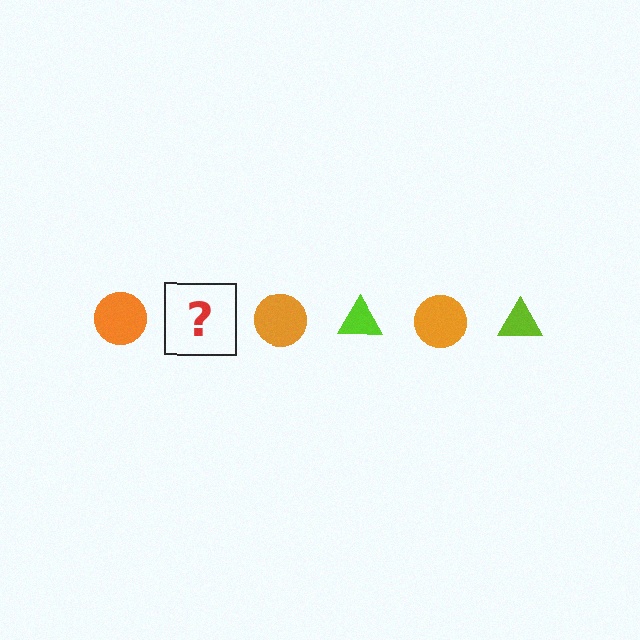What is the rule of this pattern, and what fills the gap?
The rule is that the pattern alternates between orange circle and lime triangle. The gap should be filled with a lime triangle.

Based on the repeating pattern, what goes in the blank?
The blank should be a lime triangle.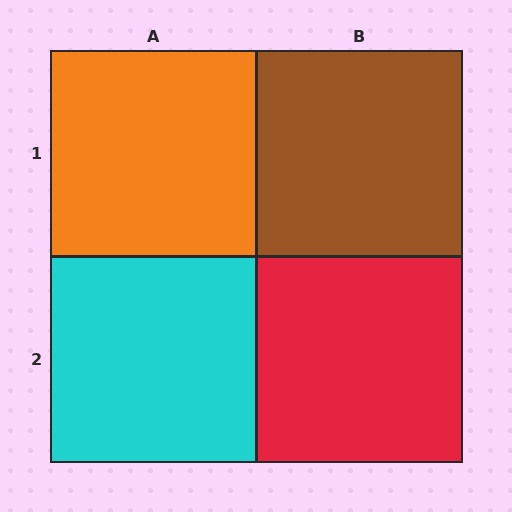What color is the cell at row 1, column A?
Orange.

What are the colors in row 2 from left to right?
Cyan, red.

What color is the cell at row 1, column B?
Brown.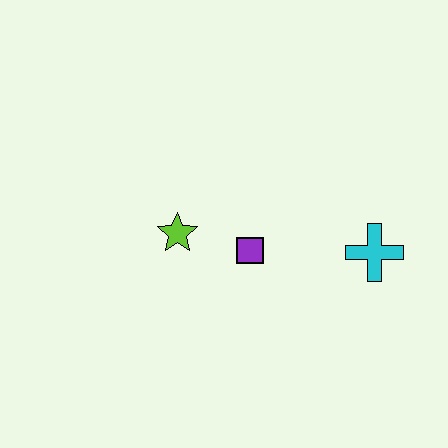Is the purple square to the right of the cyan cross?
No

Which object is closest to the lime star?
The purple square is closest to the lime star.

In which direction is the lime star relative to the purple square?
The lime star is to the left of the purple square.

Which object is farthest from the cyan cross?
The lime star is farthest from the cyan cross.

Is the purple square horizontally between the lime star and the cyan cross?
Yes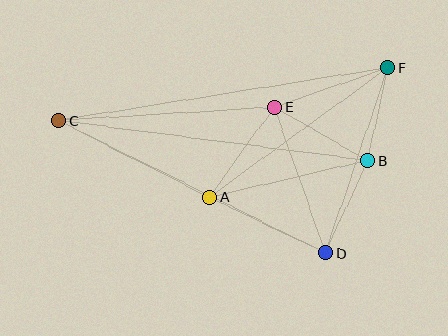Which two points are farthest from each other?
Points C and F are farthest from each other.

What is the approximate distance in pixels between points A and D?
The distance between A and D is approximately 129 pixels.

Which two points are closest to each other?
Points B and F are closest to each other.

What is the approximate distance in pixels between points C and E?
The distance between C and E is approximately 217 pixels.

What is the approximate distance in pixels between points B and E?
The distance between B and E is approximately 108 pixels.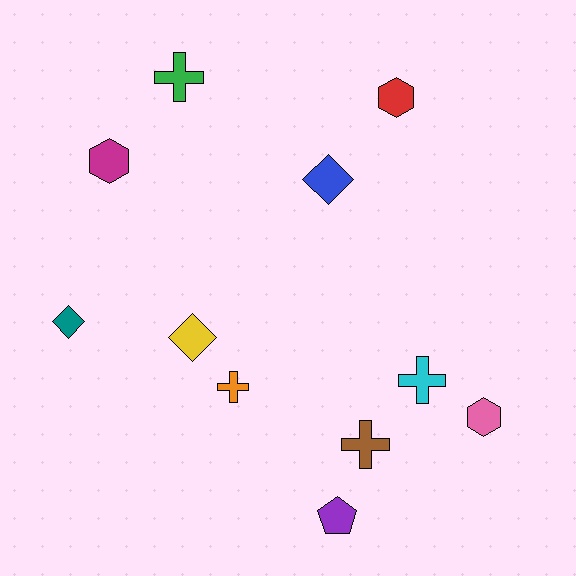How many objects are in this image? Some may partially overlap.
There are 11 objects.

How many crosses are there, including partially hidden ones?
There are 4 crosses.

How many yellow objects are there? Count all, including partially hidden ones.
There is 1 yellow object.